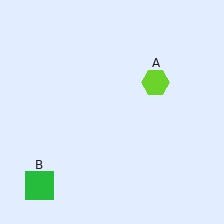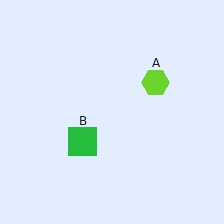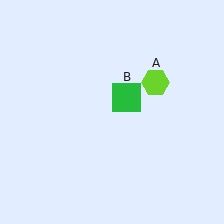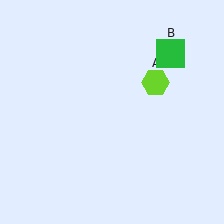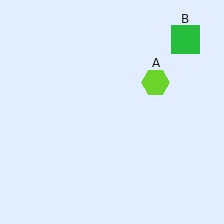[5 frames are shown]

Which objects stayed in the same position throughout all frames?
Lime hexagon (object A) remained stationary.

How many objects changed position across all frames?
1 object changed position: green square (object B).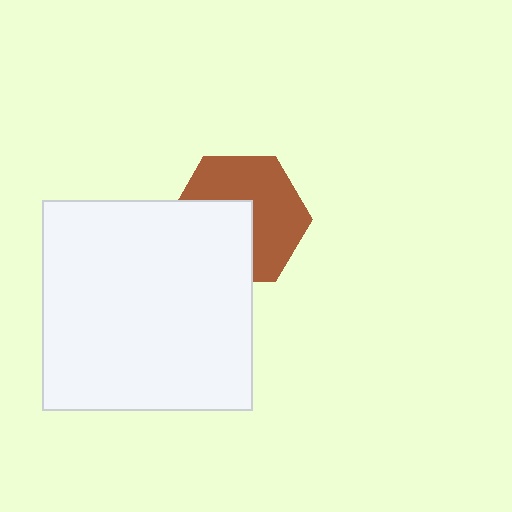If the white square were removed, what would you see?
You would see the complete brown hexagon.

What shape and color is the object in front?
The object in front is a white square.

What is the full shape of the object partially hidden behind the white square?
The partially hidden object is a brown hexagon.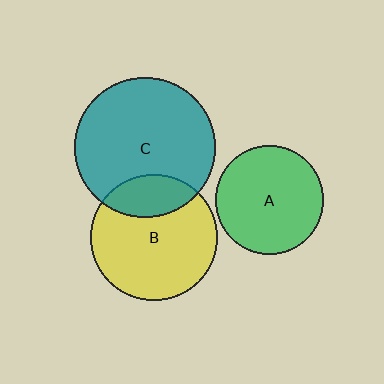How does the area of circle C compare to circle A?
Approximately 1.7 times.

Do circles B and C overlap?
Yes.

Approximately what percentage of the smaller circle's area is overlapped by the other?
Approximately 25%.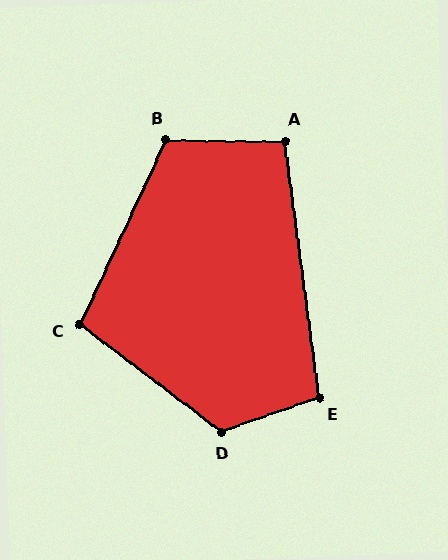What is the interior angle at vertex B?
Approximately 114 degrees (obtuse).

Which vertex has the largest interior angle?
D, at approximately 124 degrees.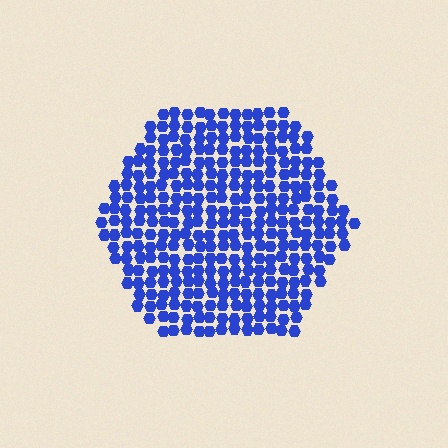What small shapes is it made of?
It is made of small hexagons.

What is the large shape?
The large shape is a hexagon.